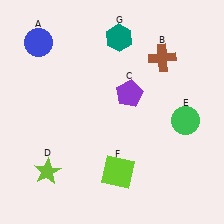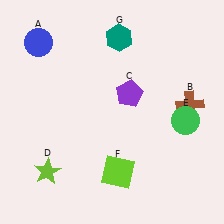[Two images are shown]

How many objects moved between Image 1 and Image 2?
1 object moved between the two images.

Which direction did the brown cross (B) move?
The brown cross (B) moved down.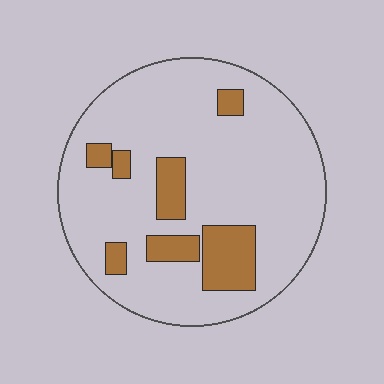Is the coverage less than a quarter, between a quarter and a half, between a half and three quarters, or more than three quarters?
Less than a quarter.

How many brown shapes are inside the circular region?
7.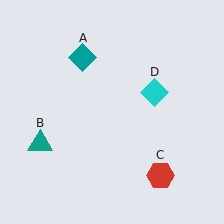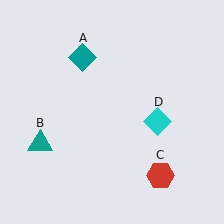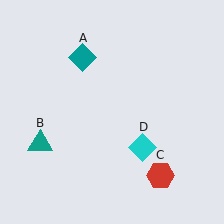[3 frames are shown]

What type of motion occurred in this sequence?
The cyan diamond (object D) rotated clockwise around the center of the scene.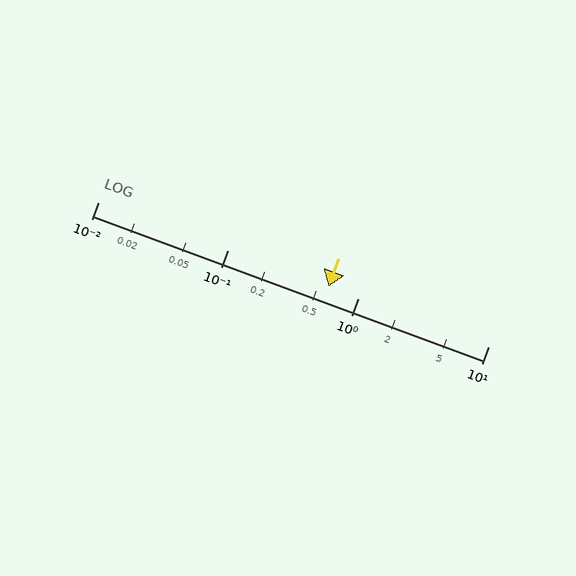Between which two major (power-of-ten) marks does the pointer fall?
The pointer is between 0.1 and 1.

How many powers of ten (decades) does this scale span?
The scale spans 3 decades, from 0.01 to 10.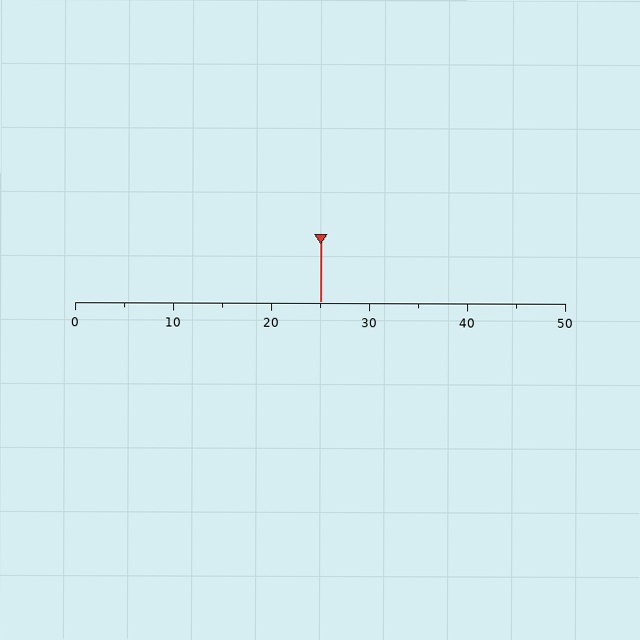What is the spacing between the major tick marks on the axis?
The major ticks are spaced 10 apart.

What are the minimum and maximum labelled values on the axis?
The axis runs from 0 to 50.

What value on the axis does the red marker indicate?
The marker indicates approximately 25.